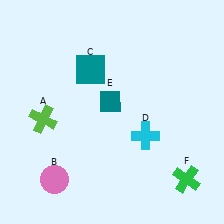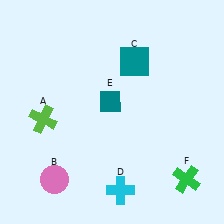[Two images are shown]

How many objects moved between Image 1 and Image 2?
2 objects moved between the two images.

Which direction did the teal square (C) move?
The teal square (C) moved right.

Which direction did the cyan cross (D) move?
The cyan cross (D) moved down.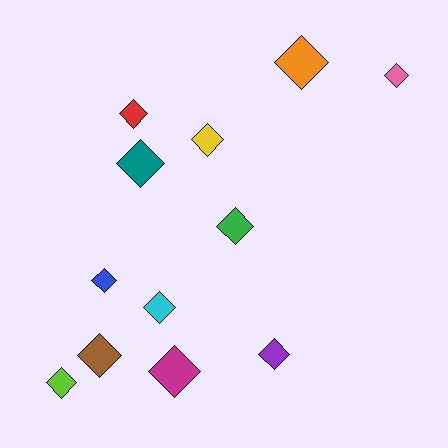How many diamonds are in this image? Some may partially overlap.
There are 12 diamonds.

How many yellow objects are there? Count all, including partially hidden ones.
There is 1 yellow object.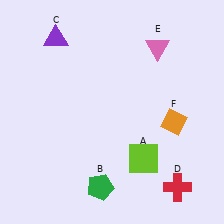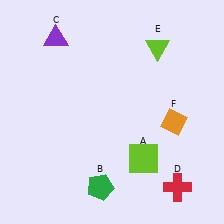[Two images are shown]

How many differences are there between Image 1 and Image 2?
There is 1 difference between the two images.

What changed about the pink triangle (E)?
In Image 1, E is pink. In Image 2, it changed to lime.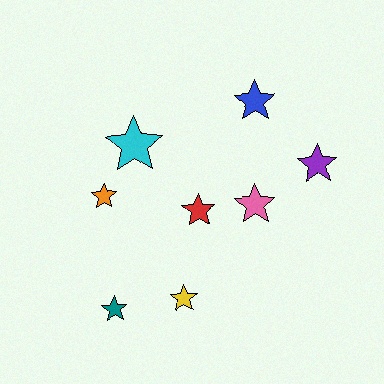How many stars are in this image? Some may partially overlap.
There are 8 stars.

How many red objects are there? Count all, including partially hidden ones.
There is 1 red object.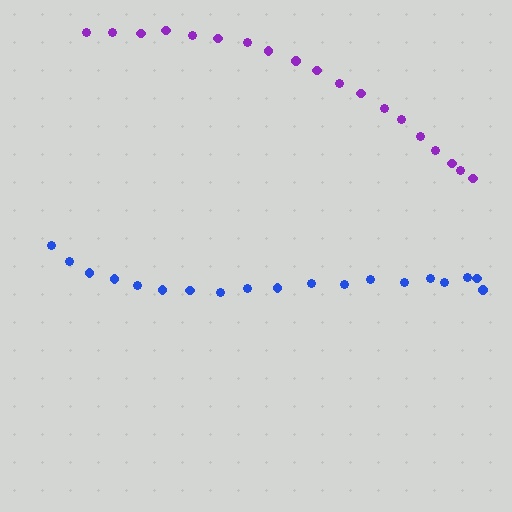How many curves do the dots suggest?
There are 2 distinct paths.